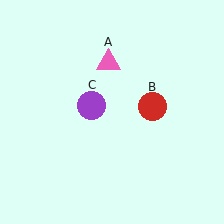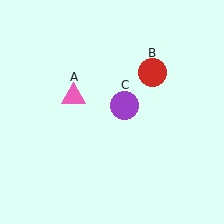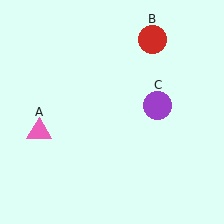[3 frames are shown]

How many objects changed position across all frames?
3 objects changed position: pink triangle (object A), red circle (object B), purple circle (object C).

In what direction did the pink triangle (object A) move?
The pink triangle (object A) moved down and to the left.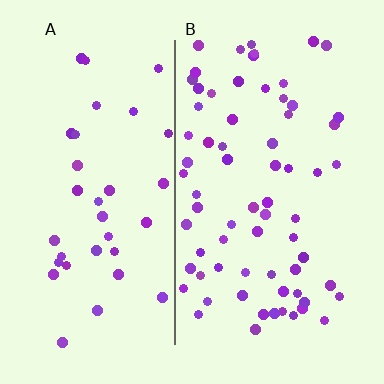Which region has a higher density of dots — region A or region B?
B (the right).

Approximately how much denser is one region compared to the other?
Approximately 2.0× — region B over region A.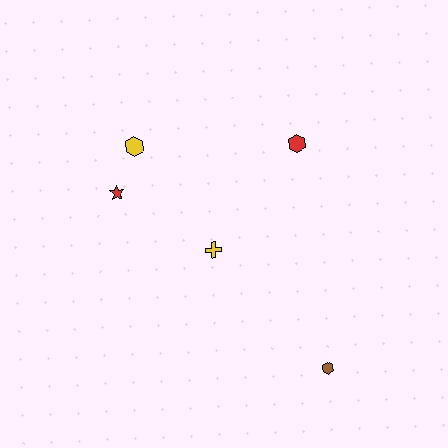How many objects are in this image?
There are 5 objects.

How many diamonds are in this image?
There are no diamonds.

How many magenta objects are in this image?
There are no magenta objects.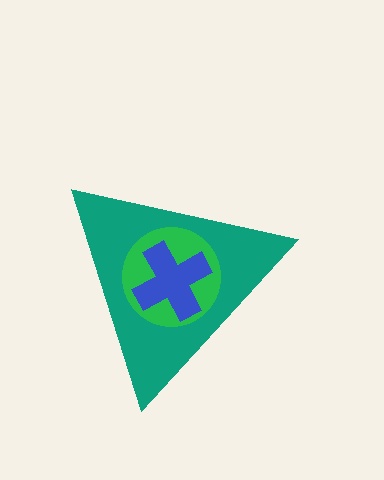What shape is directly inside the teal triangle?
The green circle.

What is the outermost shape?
The teal triangle.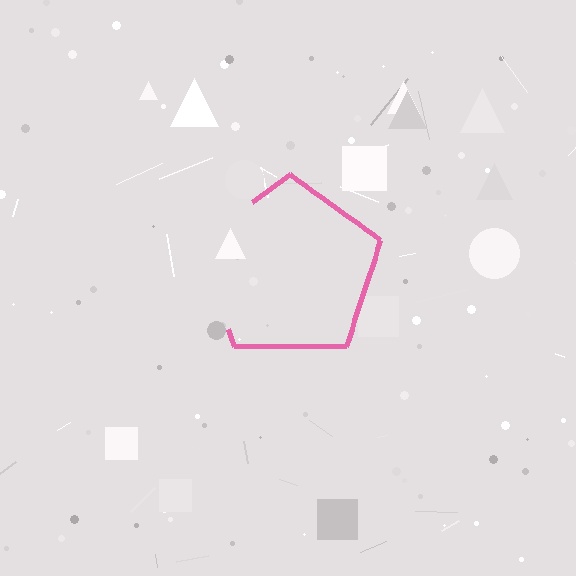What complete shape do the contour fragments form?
The contour fragments form a pentagon.